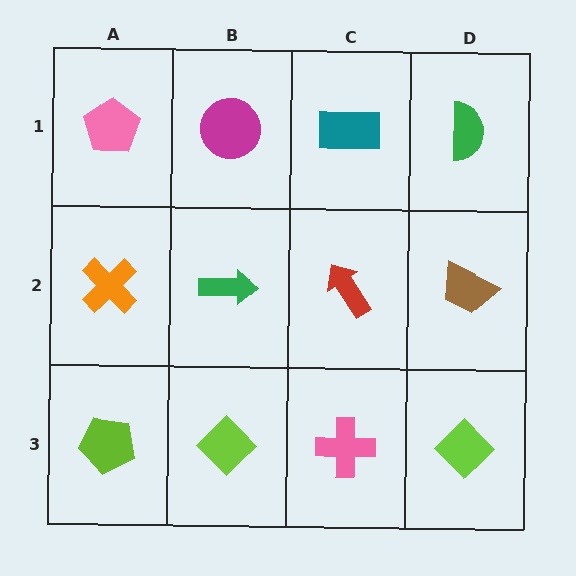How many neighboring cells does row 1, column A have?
2.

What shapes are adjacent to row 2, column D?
A green semicircle (row 1, column D), a lime diamond (row 3, column D), a red arrow (row 2, column C).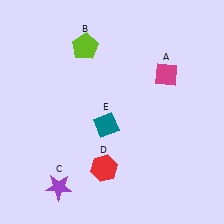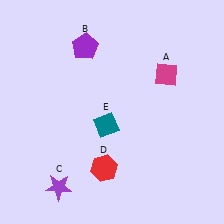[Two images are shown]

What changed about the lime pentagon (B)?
In Image 1, B is lime. In Image 2, it changed to purple.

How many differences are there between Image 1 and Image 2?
There is 1 difference between the two images.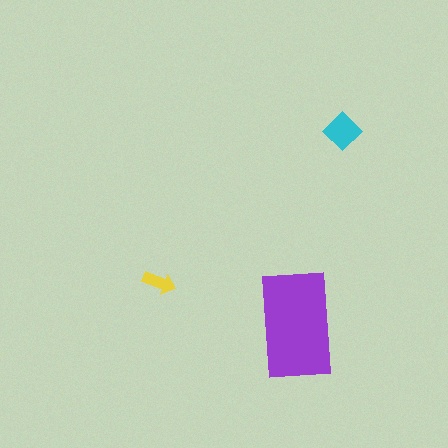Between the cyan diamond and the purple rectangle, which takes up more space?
The purple rectangle.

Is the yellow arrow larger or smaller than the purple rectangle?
Smaller.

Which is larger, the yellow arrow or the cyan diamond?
The cyan diamond.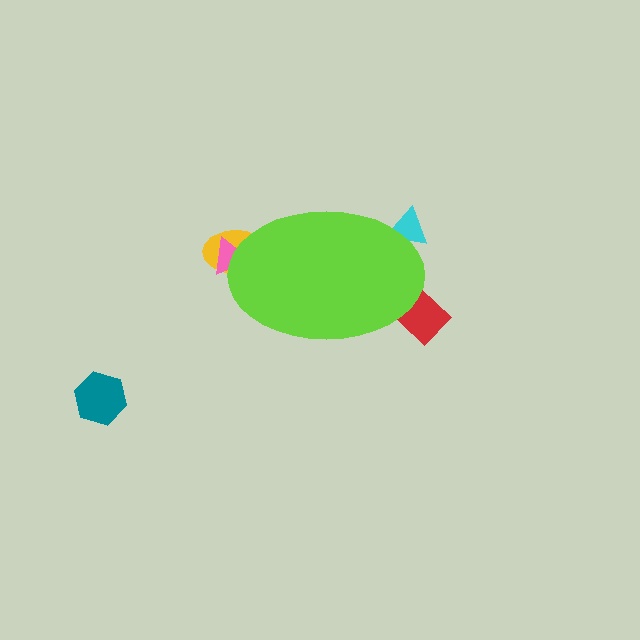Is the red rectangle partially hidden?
Yes, the red rectangle is partially hidden behind the lime ellipse.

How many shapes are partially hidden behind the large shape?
4 shapes are partially hidden.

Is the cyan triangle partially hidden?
Yes, the cyan triangle is partially hidden behind the lime ellipse.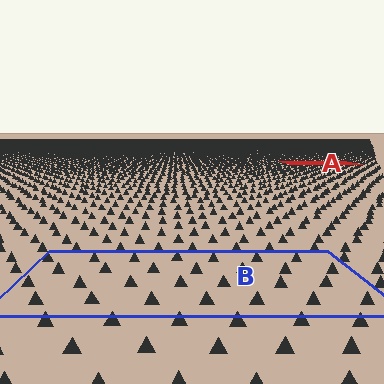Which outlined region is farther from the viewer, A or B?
Region A is farther from the viewer — the texture elements inside it appear smaller and more densely packed.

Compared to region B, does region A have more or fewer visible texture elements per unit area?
Region A has more texture elements per unit area — they are packed more densely because it is farther away.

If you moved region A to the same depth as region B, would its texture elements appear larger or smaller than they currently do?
They would appear larger. At a closer depth, the same texture elements are projected at a bigger on-screen size.